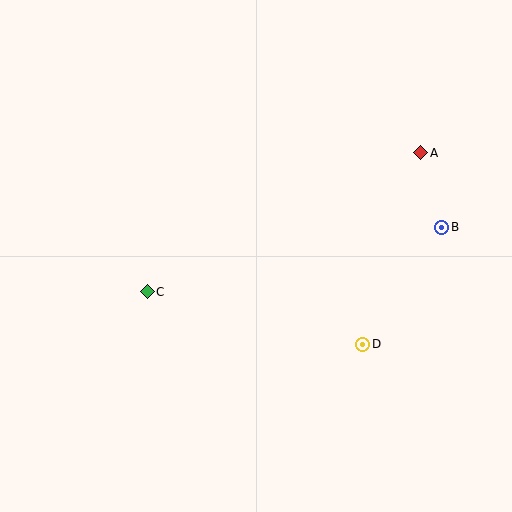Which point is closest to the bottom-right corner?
Point D is closest to the bottom-right corner.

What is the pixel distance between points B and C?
The distance between B and C is 302 pixels.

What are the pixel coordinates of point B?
Point B is at (442, 227).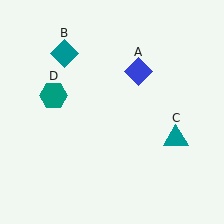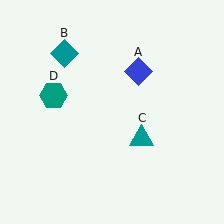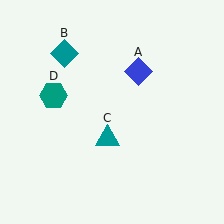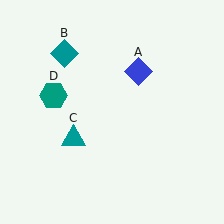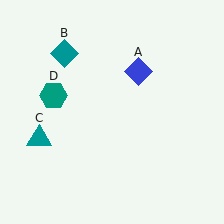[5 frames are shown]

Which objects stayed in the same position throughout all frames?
Blue diamond (object A) and teal diamond (object B) and teal hexagon (object D) remained stationary.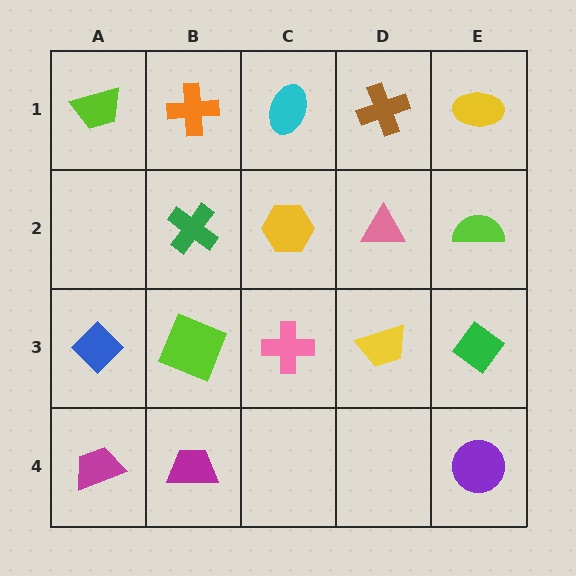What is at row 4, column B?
A magenta trapezoid.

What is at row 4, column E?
A purple circle.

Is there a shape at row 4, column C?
No, that cell is empty.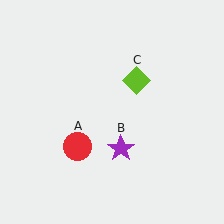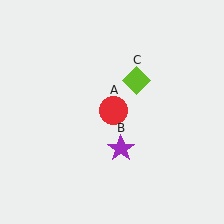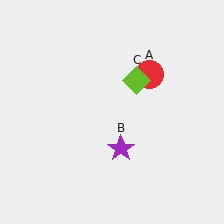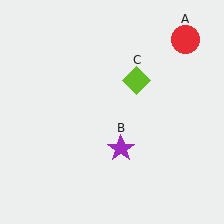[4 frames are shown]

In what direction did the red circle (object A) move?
The red circle (object A) moved up and to the right.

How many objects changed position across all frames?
1 object changed position: red circle (object A).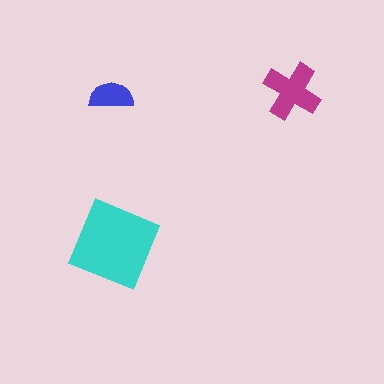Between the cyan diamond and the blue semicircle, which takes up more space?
The cyan diamond.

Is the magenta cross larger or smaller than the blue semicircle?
Larger.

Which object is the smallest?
The blue semicircle.